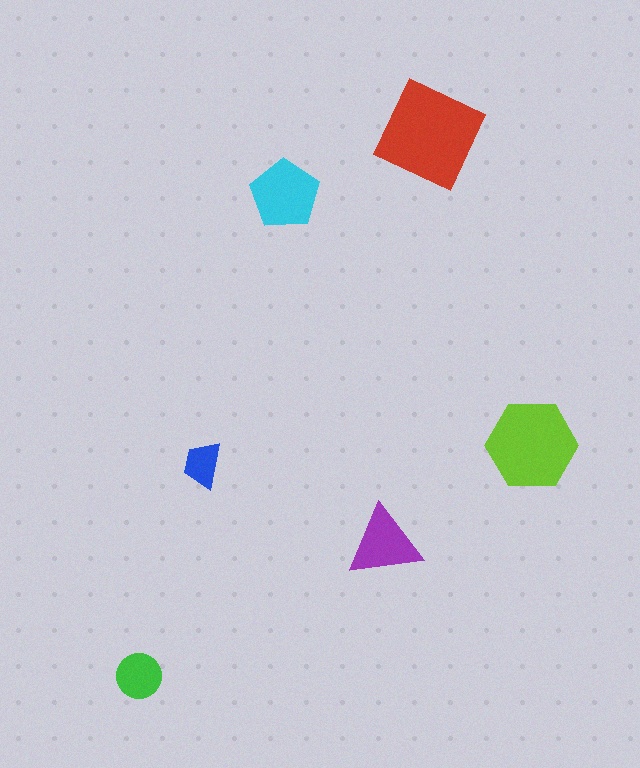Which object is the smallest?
The blue trapezoid.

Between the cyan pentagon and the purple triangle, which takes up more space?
The cyan pentagon.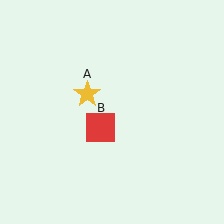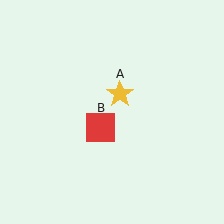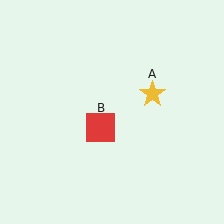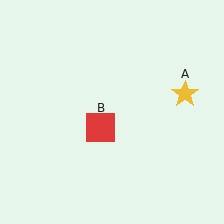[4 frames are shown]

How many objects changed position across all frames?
1 object changed position: yellow star (object A).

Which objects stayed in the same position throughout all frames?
Red square (object B) remained stationary.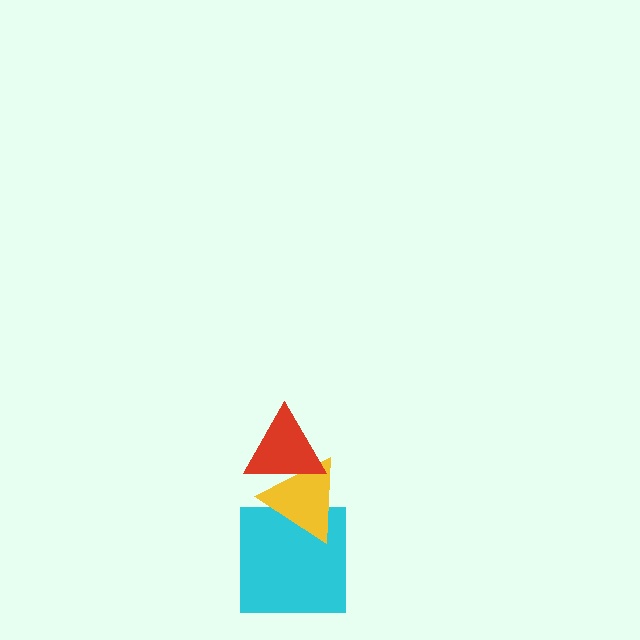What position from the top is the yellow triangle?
The yellow triangle is 2nd from the top.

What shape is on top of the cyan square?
The yellow triangle is on top of the cyan square.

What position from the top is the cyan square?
The cyan square is 3rd from the top.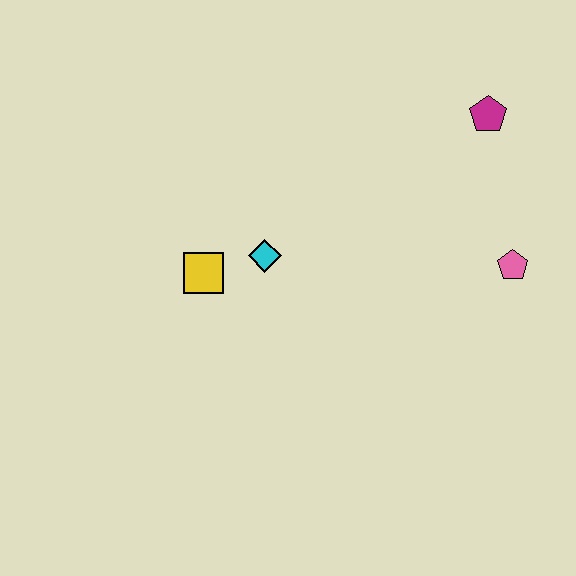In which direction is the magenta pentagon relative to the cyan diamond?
The magenta pentagon is to the right of the cyan diamond.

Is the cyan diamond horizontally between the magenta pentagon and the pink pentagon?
No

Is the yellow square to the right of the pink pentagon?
No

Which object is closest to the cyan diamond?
The yellow square is closest to the cyan diamond.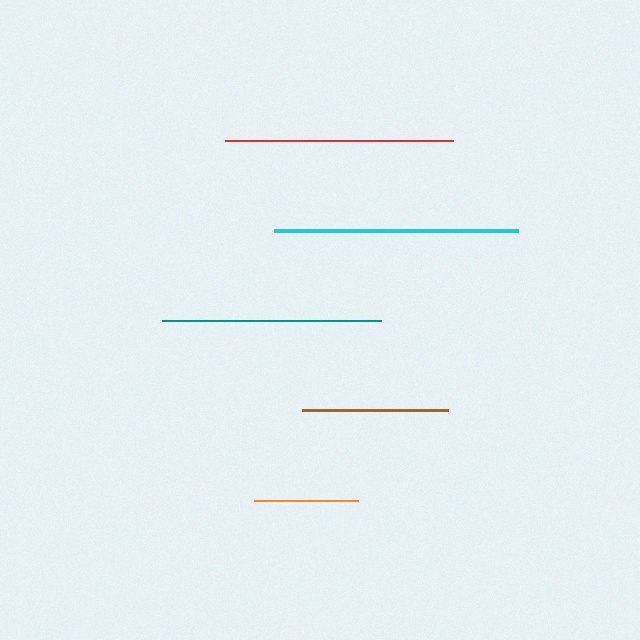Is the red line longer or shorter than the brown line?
The red line is longer than the brown line.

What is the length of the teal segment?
The teal segment is approximately 219 pixels long.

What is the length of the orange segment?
The orange segment is approximately 104 pixels long.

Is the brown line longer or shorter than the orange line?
The brown line is longer than the orange line.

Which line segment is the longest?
The cyan line is the longest at approximately 244 pixels.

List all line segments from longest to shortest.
From longest to shortest: cyan, red, teal, brown, orange.